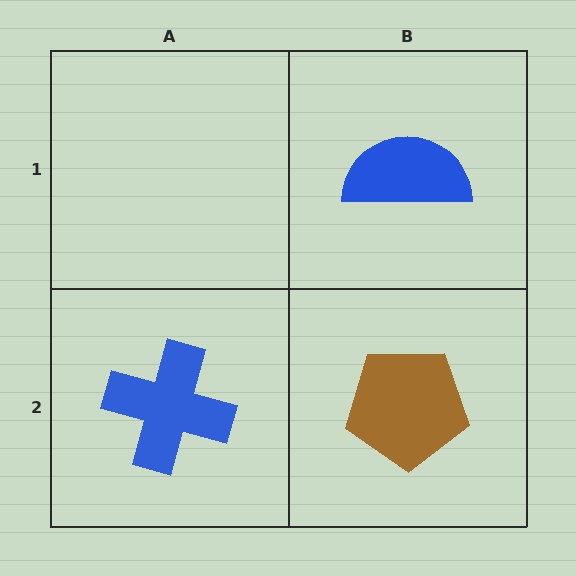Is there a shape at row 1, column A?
No, that cell is empty.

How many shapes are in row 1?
1 shape.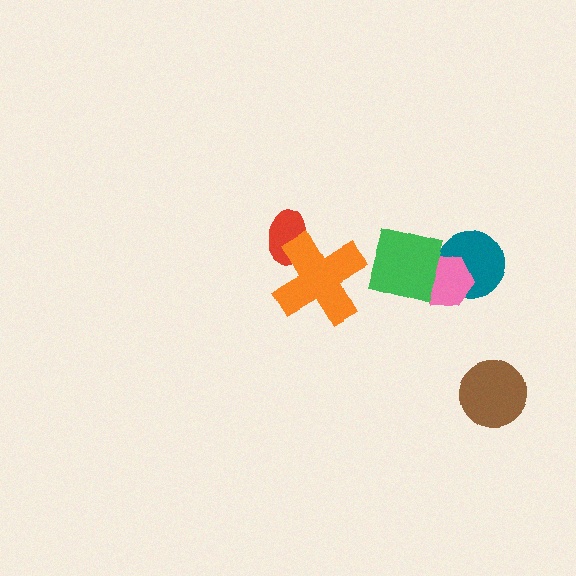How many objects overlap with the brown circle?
0 objects overlap with the brown circle.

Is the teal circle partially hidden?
Yes, it is partially covered by another shape.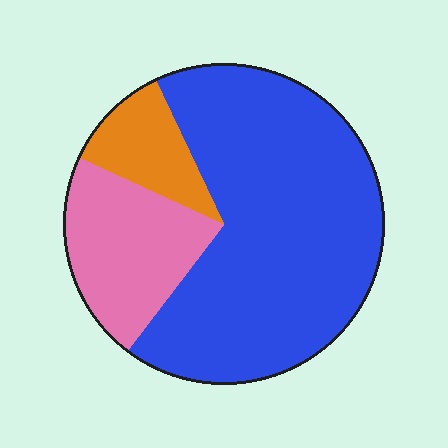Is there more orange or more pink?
Pink.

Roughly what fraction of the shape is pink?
Pink takes up about one fifth (1/5) of the shape.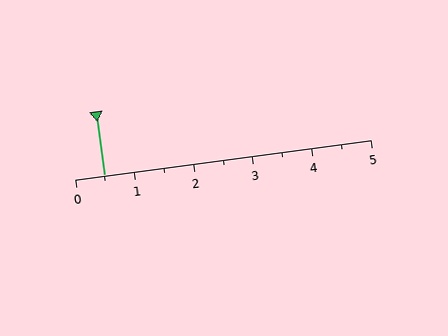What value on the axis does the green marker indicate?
The marker indicates approximately 0.5.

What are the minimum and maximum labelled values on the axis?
The axis runs from 0 to 5.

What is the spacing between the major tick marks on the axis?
The major ticks are spaced 1 apart.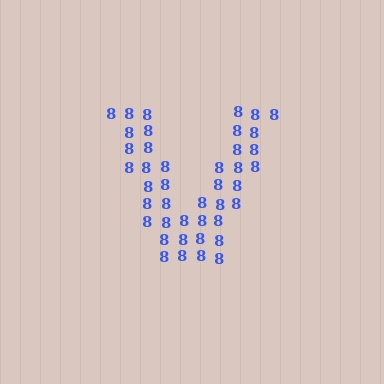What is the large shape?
The large shape is the letter V.